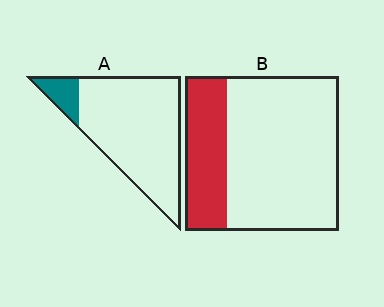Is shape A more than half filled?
No.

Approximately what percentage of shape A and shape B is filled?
A is approximately 10% and B is approximately 25%.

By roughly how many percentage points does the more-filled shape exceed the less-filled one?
By roughly 15 percentage points (B over A).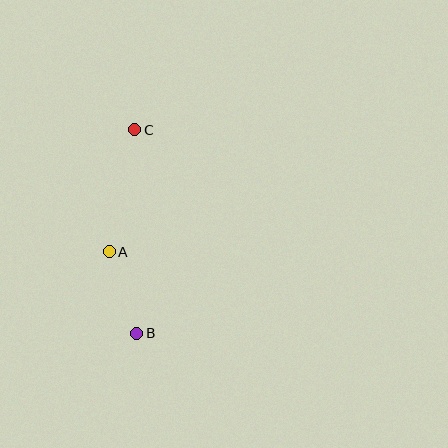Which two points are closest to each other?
Points A and B are closest to each other.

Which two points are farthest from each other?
Points B and C are farthest from each other.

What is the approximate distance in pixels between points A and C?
The distance between A and C is approximately 125 pixels.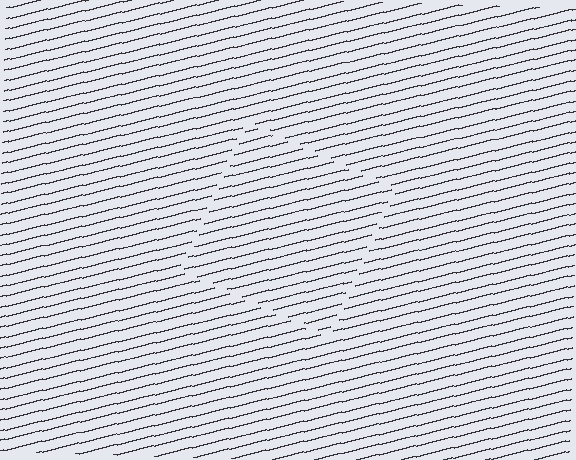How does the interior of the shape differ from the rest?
The interior of the shape contains the same grating, shifted by half a period — the contour is defined by the phase discontinuity where line-ends from the inner and outer gratings abut.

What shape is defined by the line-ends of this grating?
An illusory square. The interior of the shape contains the same grating, shifted by half a period — the contour is defined by the phase discontinuity where line-ends from the inner and outer gratings abut.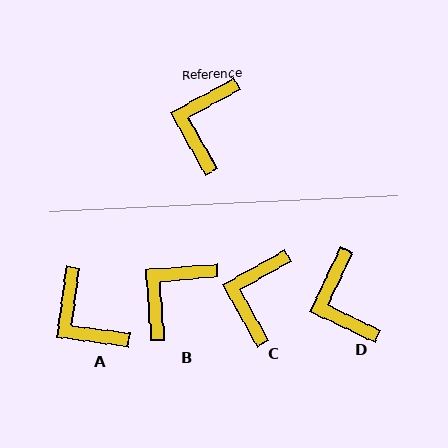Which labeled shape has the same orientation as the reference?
C.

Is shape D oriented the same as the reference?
No, it is off by about 35 degrees.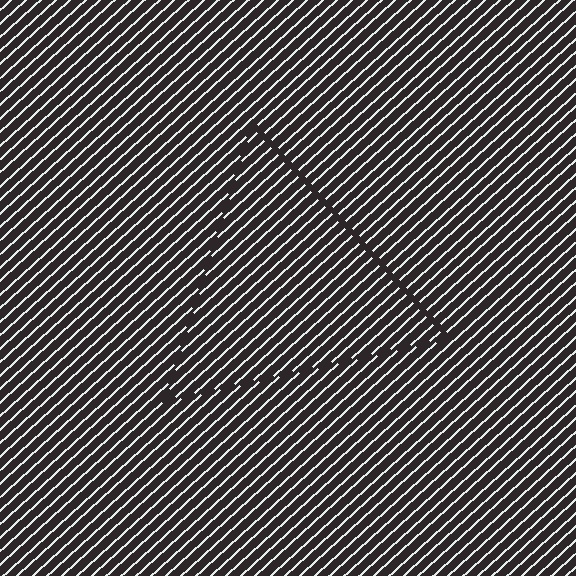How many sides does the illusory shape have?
3 sides — the line-ends trace a triangle.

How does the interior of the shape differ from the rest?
The interior of the shape contains the same grating, shifted by half a period — the contour is defined by the phase discontinuity where line-ends from the inner and outer gratings abut.